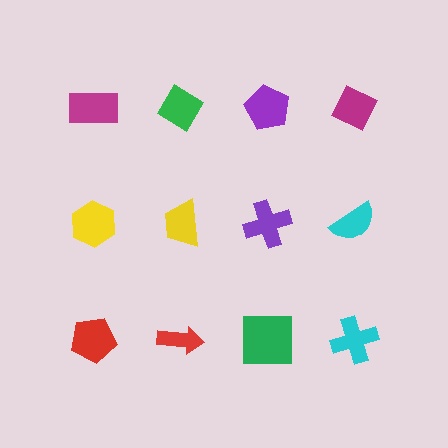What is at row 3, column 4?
A cyan cross.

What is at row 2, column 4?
A cyan semicircle.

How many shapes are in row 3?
4 shapes.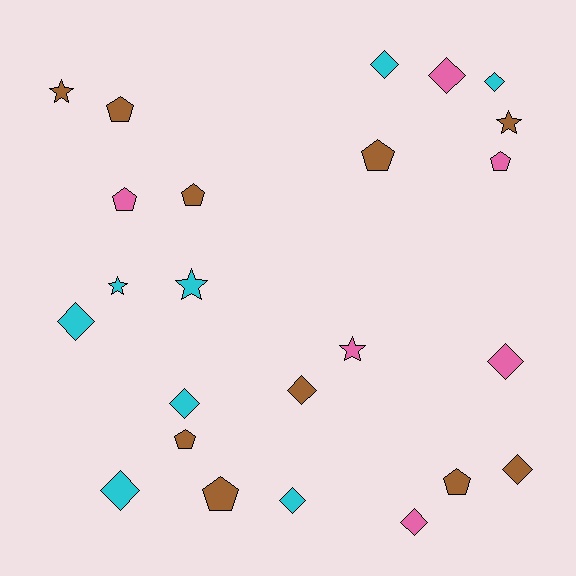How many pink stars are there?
There is 1 pink star.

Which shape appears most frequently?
Diamond, with 11 objects.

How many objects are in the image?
There are 24 objects.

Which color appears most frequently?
Brown, with 10 objects.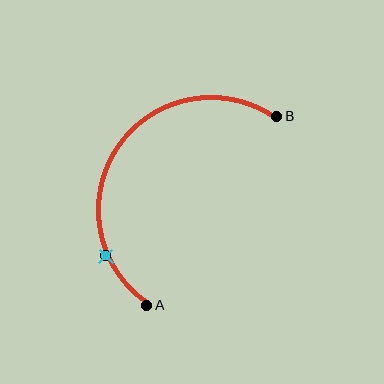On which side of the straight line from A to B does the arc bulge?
The arc bulges above and to the left of the straight line connecting A and B.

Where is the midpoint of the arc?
The arc midpoint is the point on the curve farthest from the straight line joining A and B. It sits above and to the left of that line.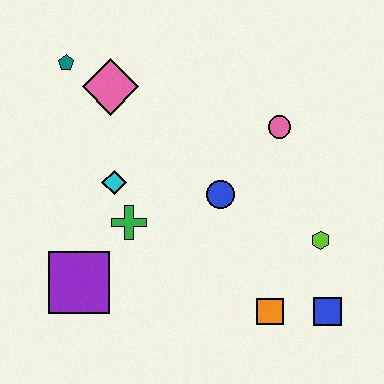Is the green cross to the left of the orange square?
Yes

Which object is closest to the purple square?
The green cross is closest to the purple square.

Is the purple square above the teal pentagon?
No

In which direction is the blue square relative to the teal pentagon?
The blue square is to the right of the teal pentagon.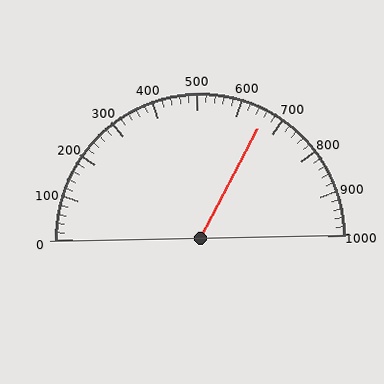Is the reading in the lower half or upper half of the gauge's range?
The reading is in the upper half of the range (0 to 1000).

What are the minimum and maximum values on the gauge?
The gauge ranges from 0 to 1000.